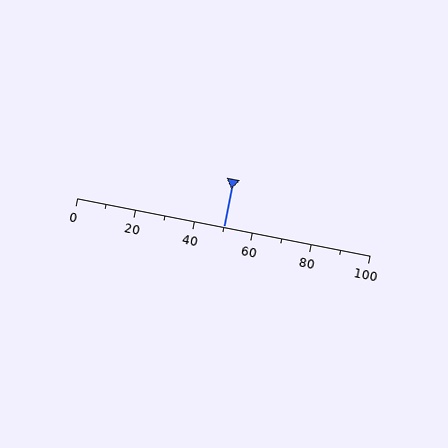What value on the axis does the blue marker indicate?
The marker indicates approximately 50.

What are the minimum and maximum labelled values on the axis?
The axis runs from 0 to 100.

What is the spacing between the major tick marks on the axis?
The major ticks are spaced 20 apart.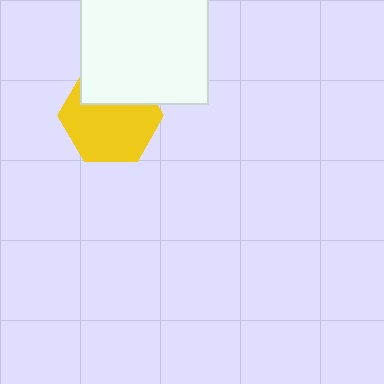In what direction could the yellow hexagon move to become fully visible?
The yellow hexagon could move down. That would shift it out from behind the white rectangle entirely.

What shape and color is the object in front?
The object in front is a white rectangle.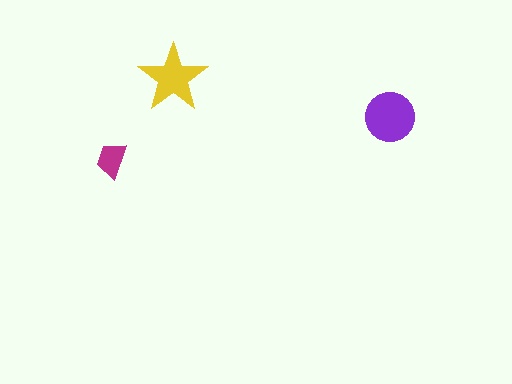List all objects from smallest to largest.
The magenta trapezoid, the yellow star, the purple circle.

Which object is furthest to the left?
The magenta trapezoid is leftmost.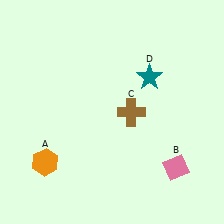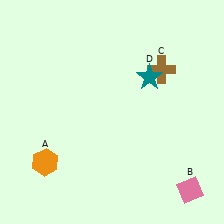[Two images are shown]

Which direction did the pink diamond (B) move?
The pink diamond (B) moved down.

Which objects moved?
The objects that moved are: the pink diamond (B), the brown cross (C).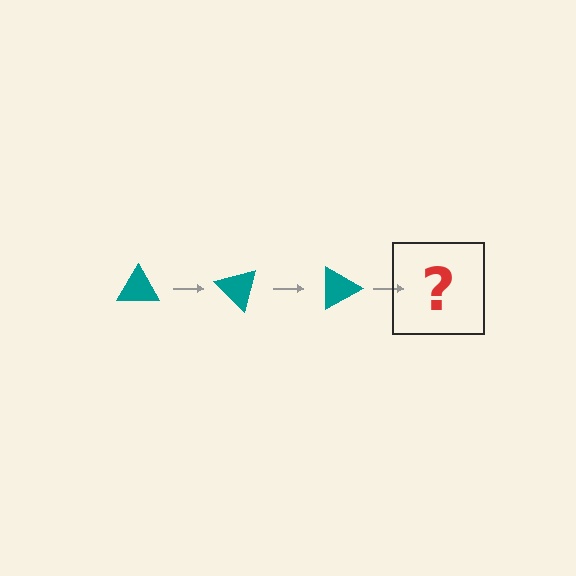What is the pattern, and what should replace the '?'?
The pattern is that the triangle rotates 45 degrees each step. The '?' should be a teal triangle rotated 135 degrees.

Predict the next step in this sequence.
The next step is a teal triangle rotated 135 degrees.